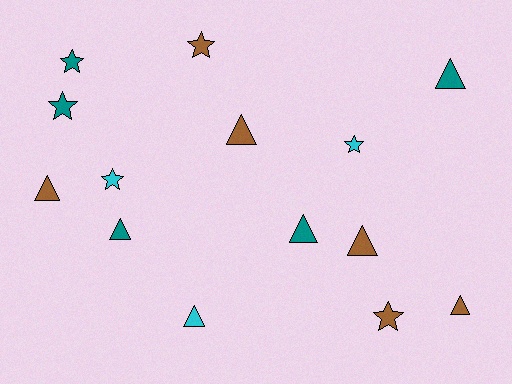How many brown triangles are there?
There are 4 brown triangles.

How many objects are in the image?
There are 14 objects.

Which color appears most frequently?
Brown, with 6 objects.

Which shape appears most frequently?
Triangle, with 8 objects.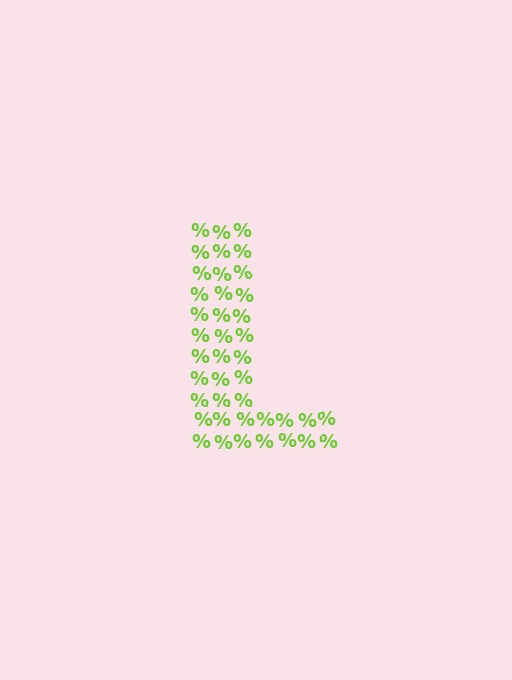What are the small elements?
The small elements are percent signs.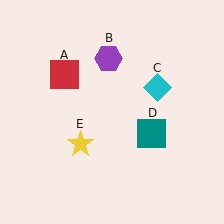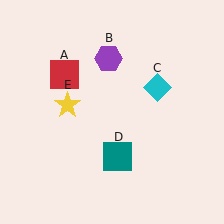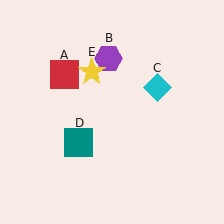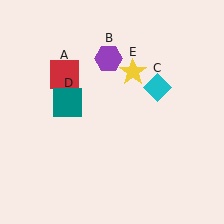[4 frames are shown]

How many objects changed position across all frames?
2 objects changed position: teal square (object D), yellow star (object E).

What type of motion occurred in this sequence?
The teal square (object D), yellow star (object E) rotated clockwise around the center of the scene.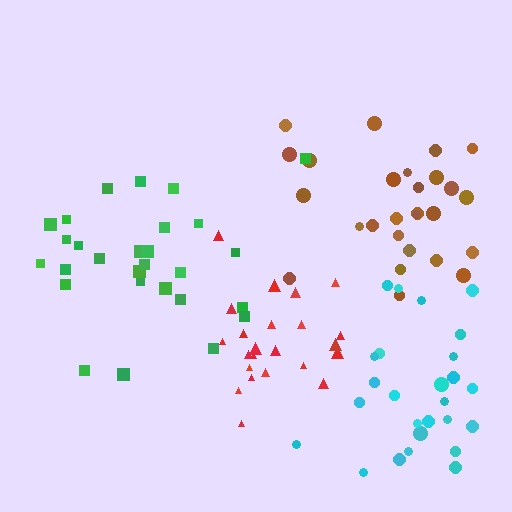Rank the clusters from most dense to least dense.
red, cyan, brown, green.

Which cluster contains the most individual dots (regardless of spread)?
Green (28).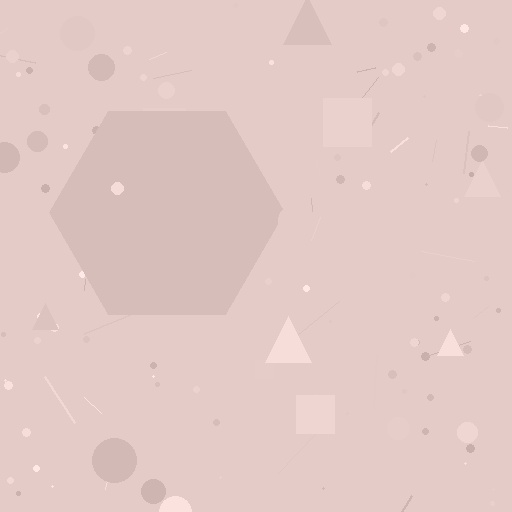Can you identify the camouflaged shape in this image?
The camouflaged shape is a hexagon.